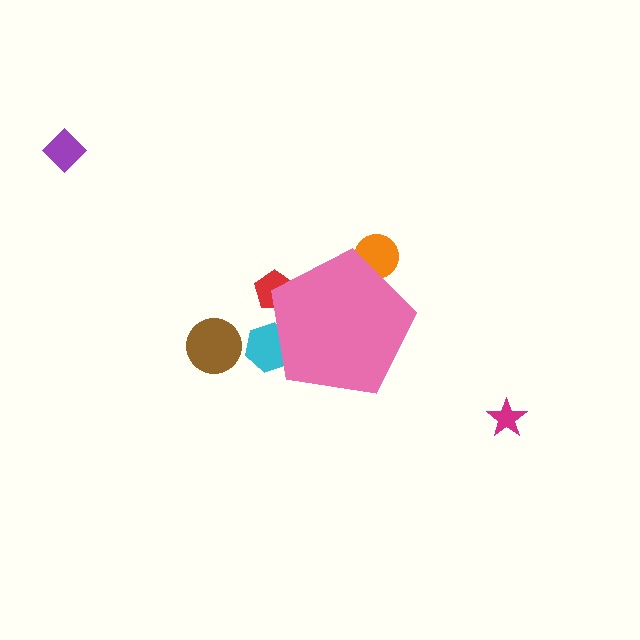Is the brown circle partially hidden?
No, the brown circle is fully visible.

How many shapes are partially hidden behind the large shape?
3 shapes are partially hidden.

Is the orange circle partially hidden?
Yes, the orange circle is partially hidden behind the pink pentagon.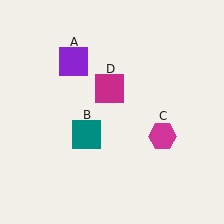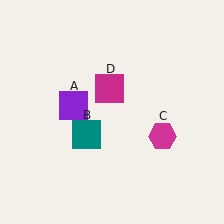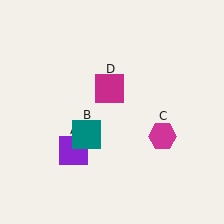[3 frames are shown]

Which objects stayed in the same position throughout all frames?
Teal square (object B) and magenta hexagon (object C) and magenta square (object D) remained stationary.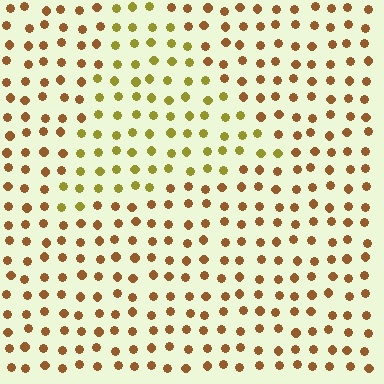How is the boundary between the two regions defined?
The boundary is defined purely by a slight shift in hue (about 34 degrees). Spacing, size, and orientation are identical on both sides.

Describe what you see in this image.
The image is filled with small brown elements in a uniform arrangement. A triangle-shaped region is visible where the elements are tinted to a slightly different hue, forming a subtle color boundary.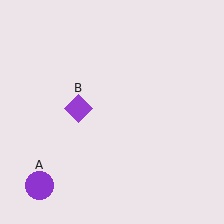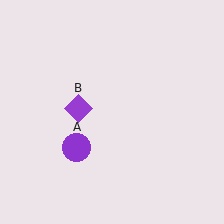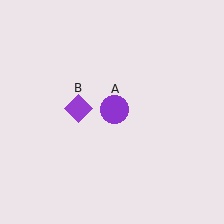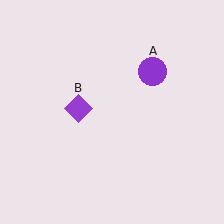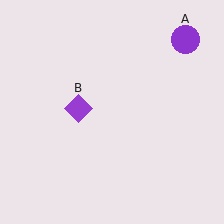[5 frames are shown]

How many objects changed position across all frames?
1 object changed position: purple circle (object A).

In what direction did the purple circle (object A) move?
The purple circle (object A) moved up and to the right.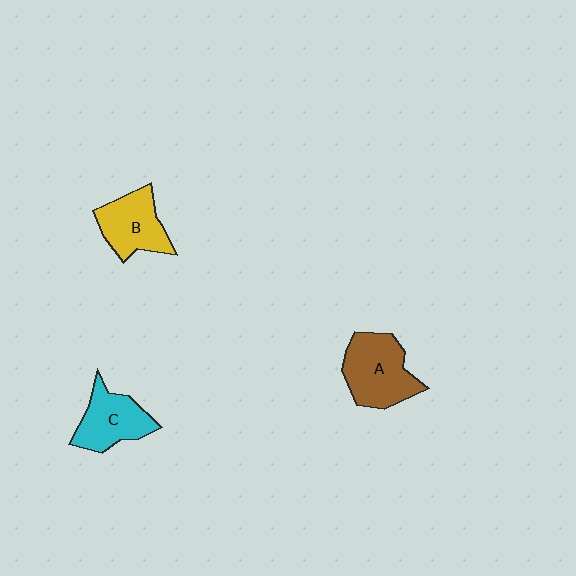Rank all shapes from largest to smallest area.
From largest to smallest: A (brown), B (yellow), C (cyan).